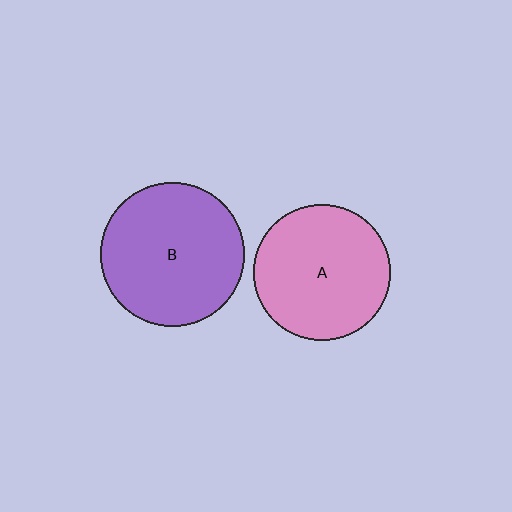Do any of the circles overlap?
No, none of the circles overlap.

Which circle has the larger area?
Circle B (purple).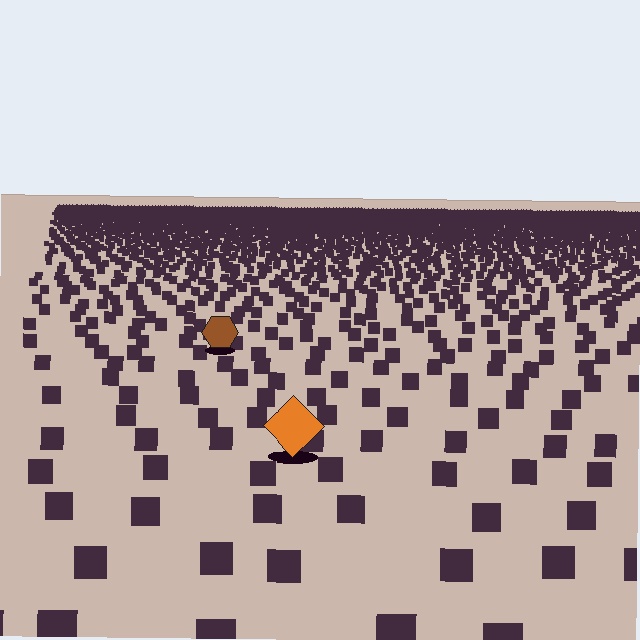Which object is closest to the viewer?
The orange diamond is closest. The texture marks near it are larger and more spread out.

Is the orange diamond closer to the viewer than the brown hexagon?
Yes. The orange diamond is closer — you can tell from the texture gradient: the ground texture is coarser near it.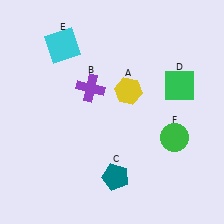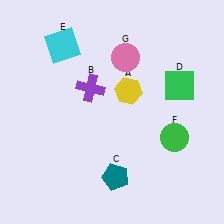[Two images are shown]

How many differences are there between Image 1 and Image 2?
There is 1 difference between the two images.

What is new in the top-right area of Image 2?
A pink circle (G) was added in the top-right area of Image 2.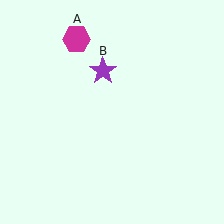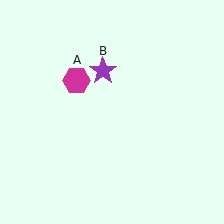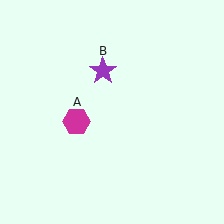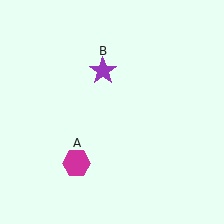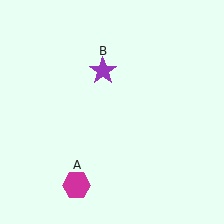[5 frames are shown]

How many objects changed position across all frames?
1 object changed position: magenta hexagon (object A).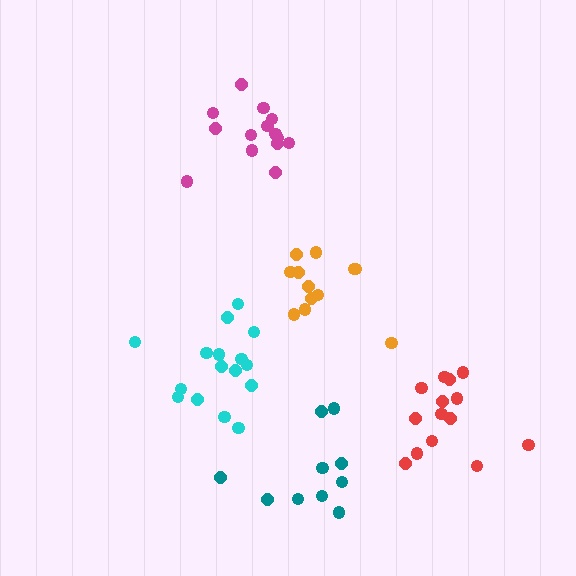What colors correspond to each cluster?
The clusters are colored: teal, cyan, orange, magenta, red.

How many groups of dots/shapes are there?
There are 5 groups.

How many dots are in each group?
Group 1: 10 dots, Group 2: 16 dots, Group 3: 12 dots, Group 4: 14 dots, Group 5: 14 dots (66 total).